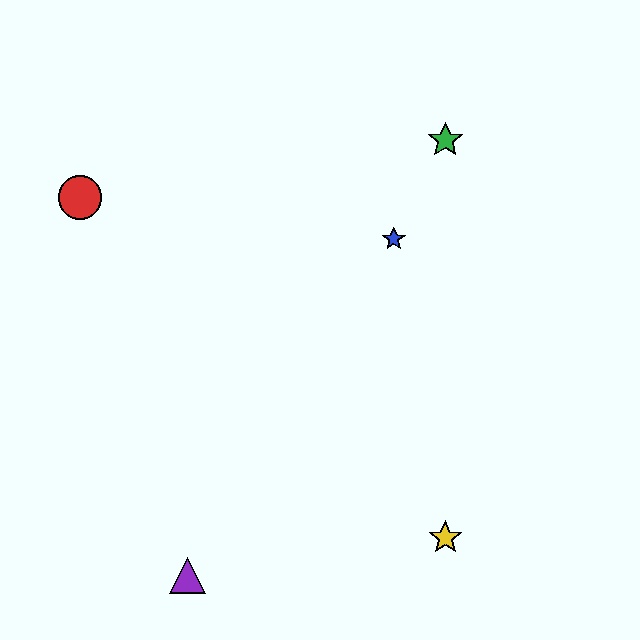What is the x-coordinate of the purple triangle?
The purple triangle is at x≈188.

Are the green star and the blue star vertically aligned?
No, the green star is at x≈445 and the blue star is at x≈394.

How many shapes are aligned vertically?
2 shapes (the green star, the yellow star) are aligned vertically.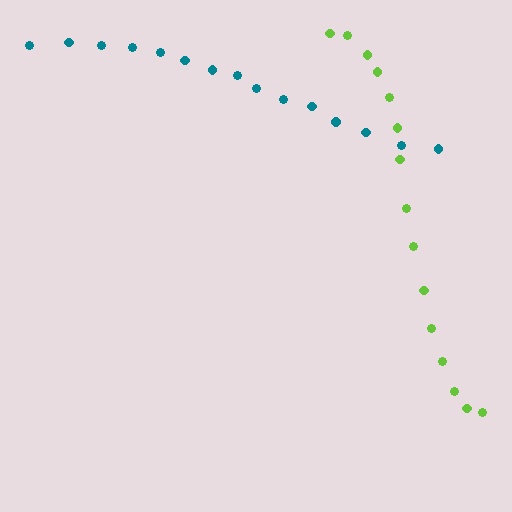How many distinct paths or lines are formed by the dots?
There are 2 distinct paths.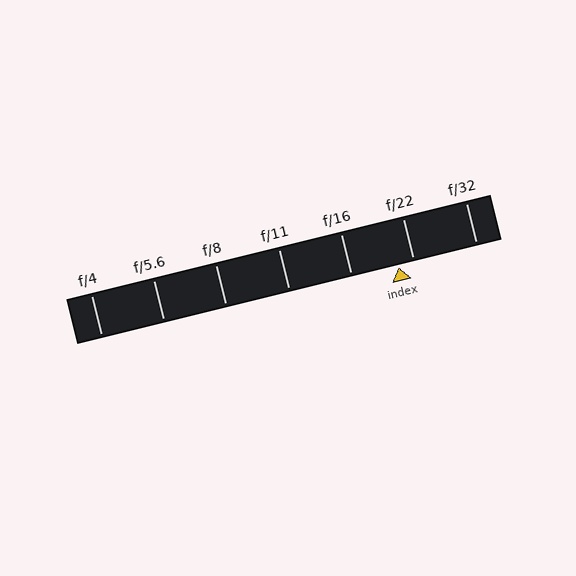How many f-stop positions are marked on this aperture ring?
There are 7 f-stop positions marked.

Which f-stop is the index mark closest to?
The index mark is closest to f/22.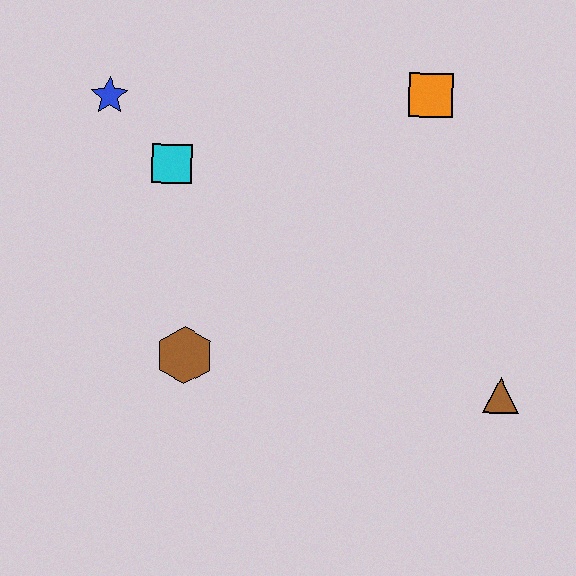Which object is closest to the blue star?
The cyan square is closest to the blue star.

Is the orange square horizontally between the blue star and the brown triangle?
Yes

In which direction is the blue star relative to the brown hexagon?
The blue star is above the brown hexagon.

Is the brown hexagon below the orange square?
Yes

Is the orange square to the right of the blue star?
Yes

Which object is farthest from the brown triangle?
The blue star is farthest from the brown triangle.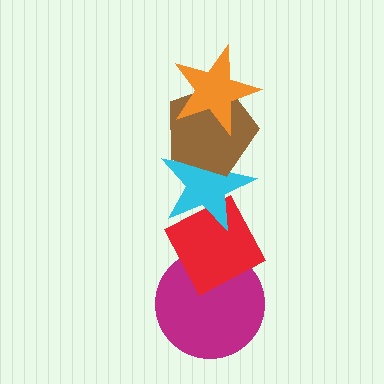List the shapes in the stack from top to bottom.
From top to bottom: the orange star, the brown pentagon, the cyan star, the red diamond, the magenta circle.